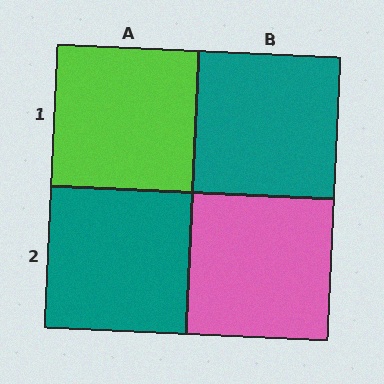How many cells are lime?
1 cell is lime.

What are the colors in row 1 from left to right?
Lime, teal.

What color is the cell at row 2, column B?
Pink.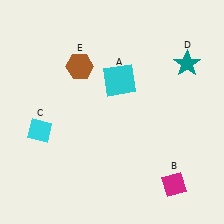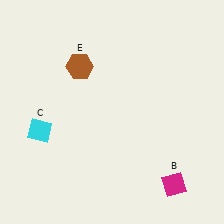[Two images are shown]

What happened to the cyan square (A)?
The cyan square (A) was removed in Image 2. It was in the top-right area of Image 1.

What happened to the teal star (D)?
The teal star (D) was removed in Image 2. It was in the top-right area of Image 1.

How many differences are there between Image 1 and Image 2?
There are 2 differences between the two images.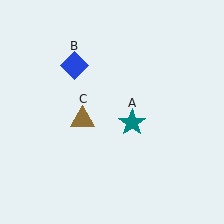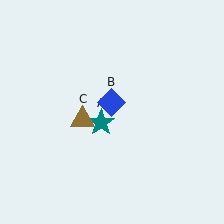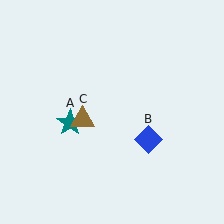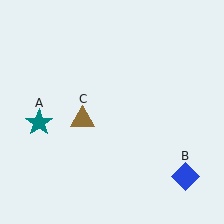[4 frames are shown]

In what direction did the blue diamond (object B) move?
The blue diamond (object B) moved down and to the right.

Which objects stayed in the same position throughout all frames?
Brown triangle (object C) remained stationary.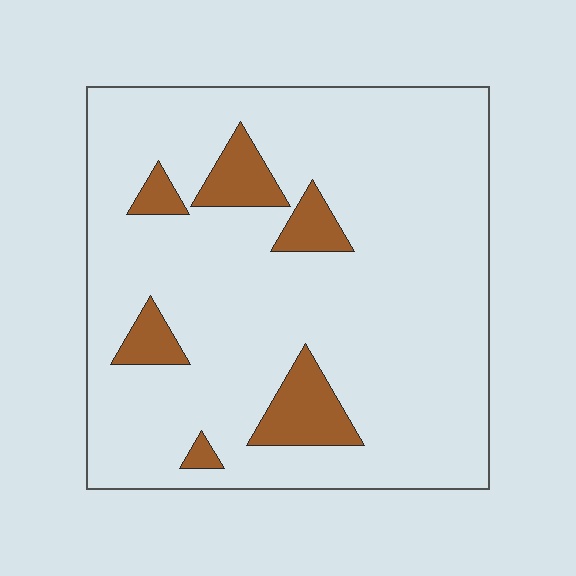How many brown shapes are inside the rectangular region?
6.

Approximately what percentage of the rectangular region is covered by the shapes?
Approximately 10%.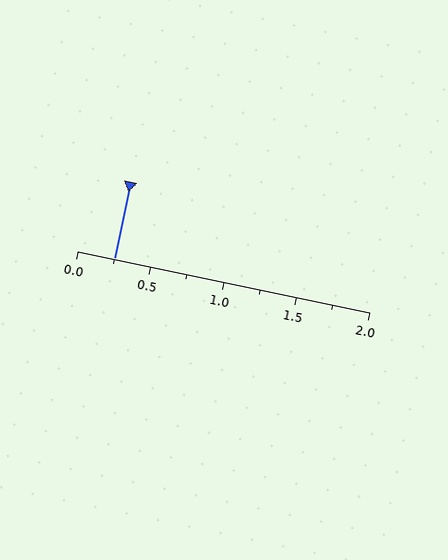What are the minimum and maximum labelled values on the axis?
The axis runs from 0.0 to 2.0.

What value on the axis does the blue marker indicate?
The marker indicates approximately 0.25.